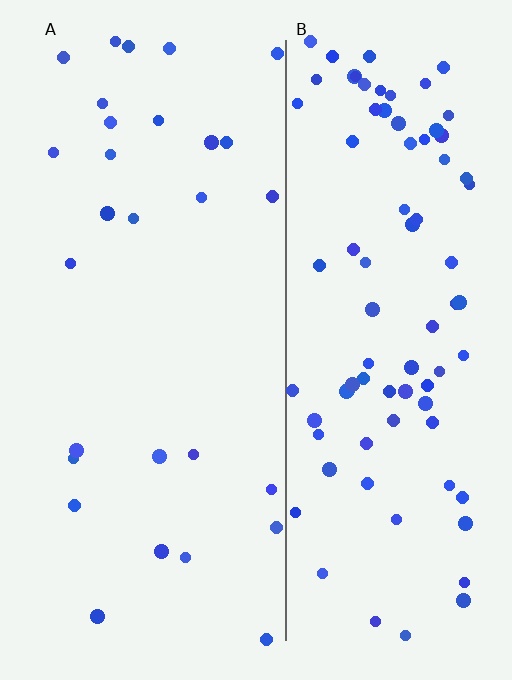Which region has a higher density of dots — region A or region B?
B (the right).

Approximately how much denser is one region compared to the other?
Approximately 3.1× — region B over region A.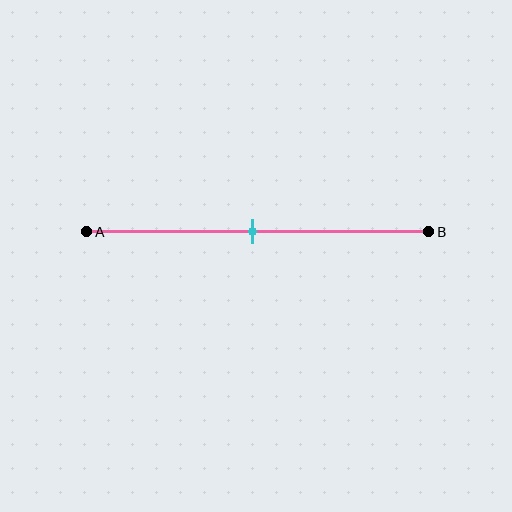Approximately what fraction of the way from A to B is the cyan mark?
The cyan mark is approximately 50% of the way from A to B.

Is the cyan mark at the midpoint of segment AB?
Yes, the mark is approximately at the midpoint.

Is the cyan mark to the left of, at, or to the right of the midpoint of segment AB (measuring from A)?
The cyan mark is approximately at the midpoint of segment AB.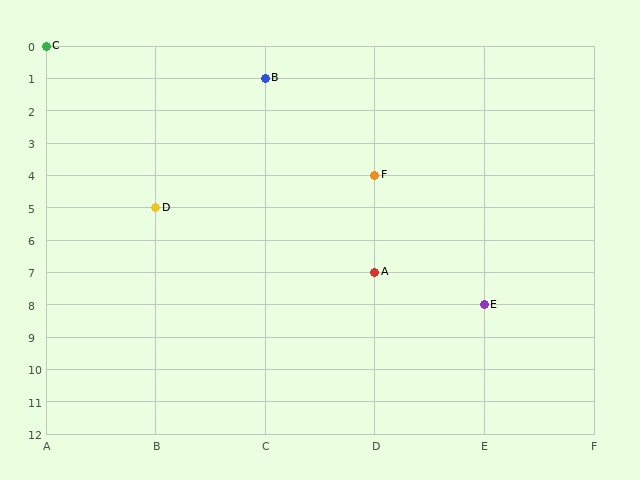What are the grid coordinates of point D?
Point D is at grid coordinates (B, 5).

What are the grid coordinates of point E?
Point E is at grid coordinates (E, 8).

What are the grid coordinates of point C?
Point C is at grid coordinates (A, 0).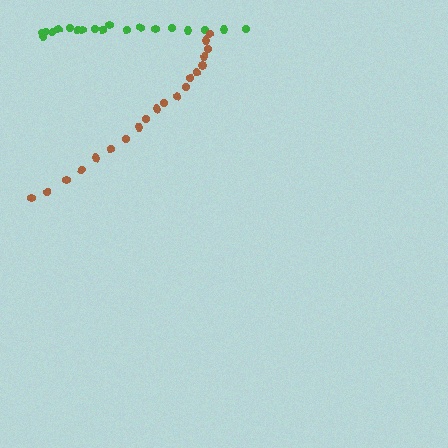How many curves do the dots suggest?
There are 2 distinct paths.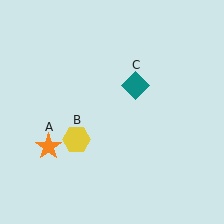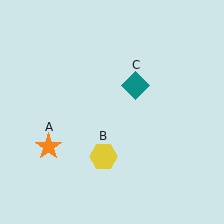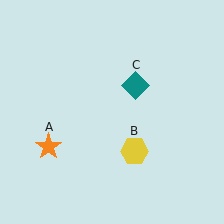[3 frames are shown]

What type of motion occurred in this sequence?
The yellow hexagon (object B) rotated counterclockwise around the center of the scene.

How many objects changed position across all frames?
1 object changed position: yellow hexagon (object B).